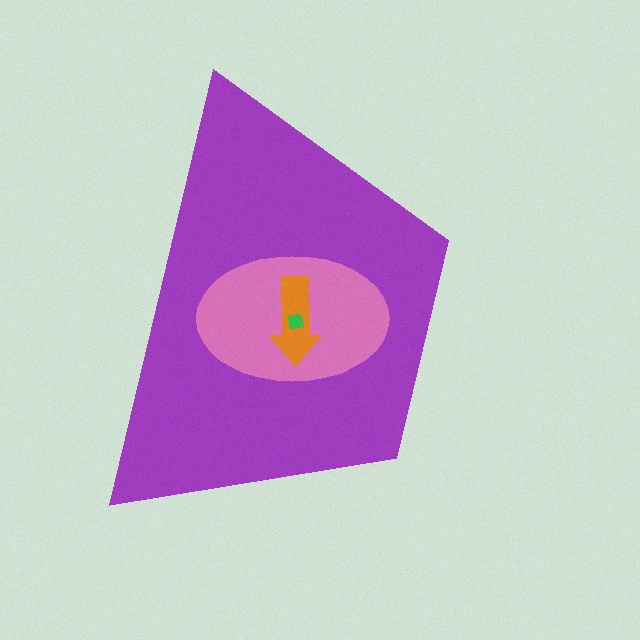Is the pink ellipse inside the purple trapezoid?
Yes.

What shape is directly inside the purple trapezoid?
The pink ellipse.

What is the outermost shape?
The purple trapezoid.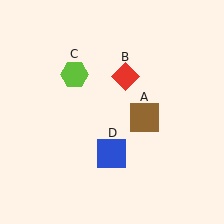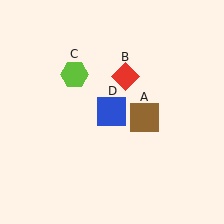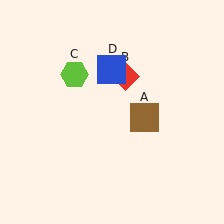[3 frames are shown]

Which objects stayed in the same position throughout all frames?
Brown square (object A) and red diamond (object B) and lime hexagon (object C) remained stationary.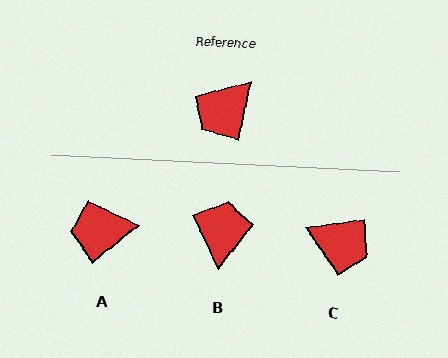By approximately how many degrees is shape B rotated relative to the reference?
Approximately 143 degrees clockwise.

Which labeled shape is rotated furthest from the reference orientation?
B, about 143 degrees away.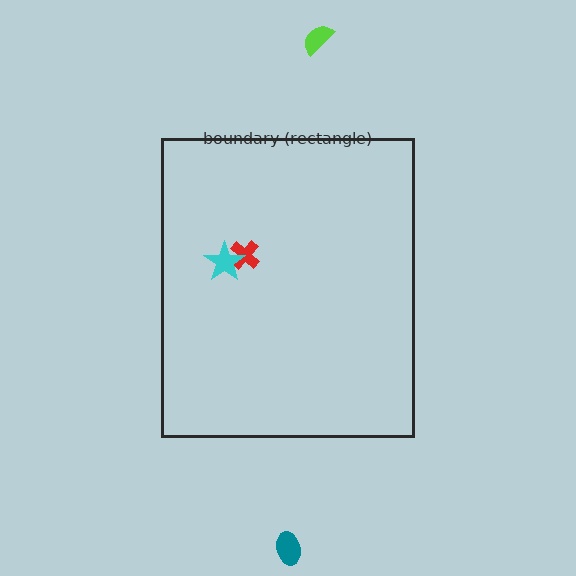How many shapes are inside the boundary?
2 inside, 2 outside.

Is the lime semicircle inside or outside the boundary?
Outside.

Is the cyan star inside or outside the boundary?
Inside.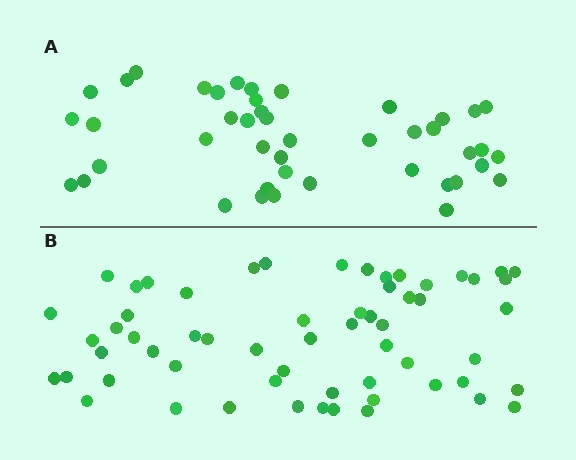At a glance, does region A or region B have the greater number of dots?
Region B (the bottom region) has more dots.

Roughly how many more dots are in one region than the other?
Region B has approximately 15 more dots than region A.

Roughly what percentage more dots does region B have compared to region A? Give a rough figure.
About 35% more.